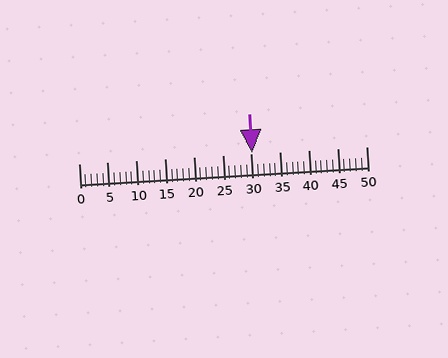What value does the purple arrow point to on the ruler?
The purple arrow points to approximately 30.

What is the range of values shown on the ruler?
The ruler shows values from 0 to 50.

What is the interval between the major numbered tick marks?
The major tick marks are spaced 5 units apart.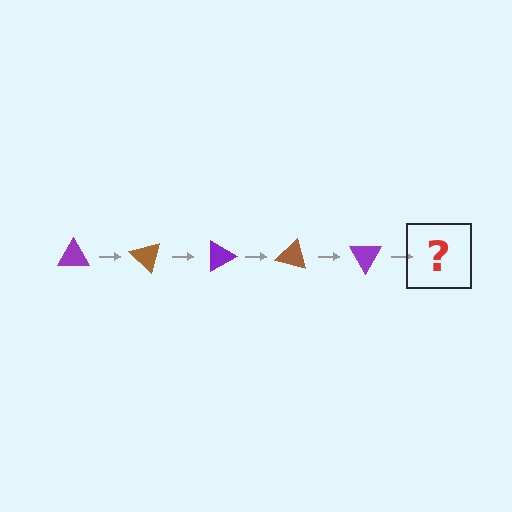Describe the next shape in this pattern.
It should be a brown triangle, rotated 225 degrees from the start.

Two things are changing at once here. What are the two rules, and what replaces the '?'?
The two rules are that it rotates 45 degrees each step and the color cycles through purple and brown. The '?' should be a brown triangle, rotated 225 degrees from the start.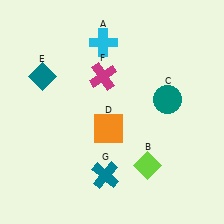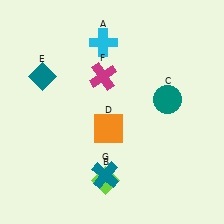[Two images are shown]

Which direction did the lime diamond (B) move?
The lime diamond (B) moved left.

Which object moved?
The lime diamond (B) moved left.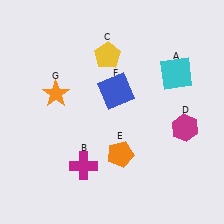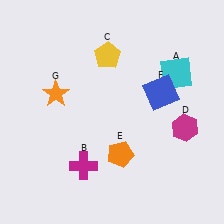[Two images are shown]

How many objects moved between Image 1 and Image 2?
1 object moved between the two images.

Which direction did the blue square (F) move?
The blue square (F) moved right.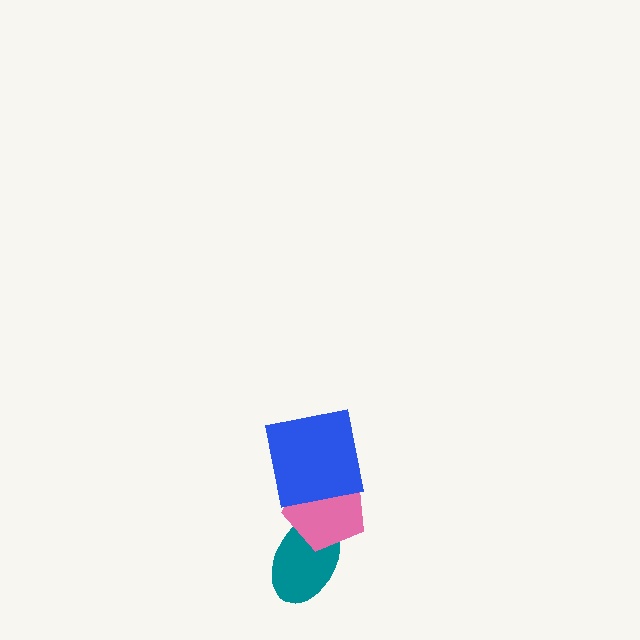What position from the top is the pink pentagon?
The pink pentagon is 2nd from the top.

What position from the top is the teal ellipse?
The teal ellipse is 3rd from the top.